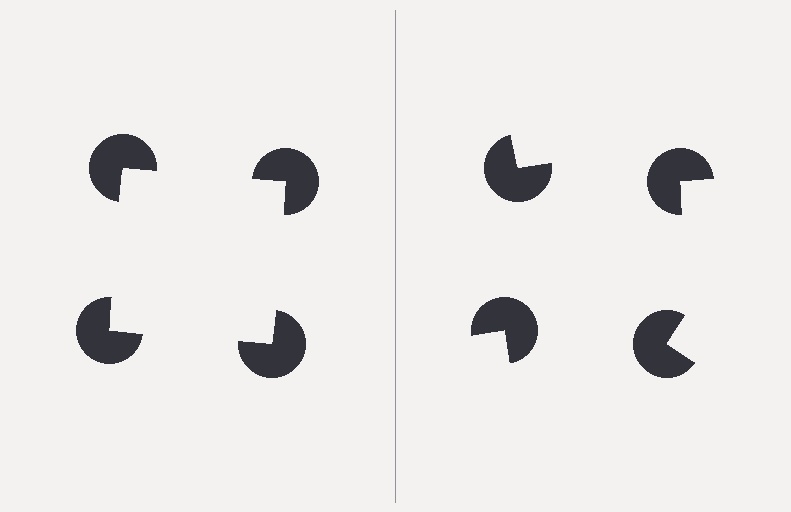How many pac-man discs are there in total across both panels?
8 — 4 on each side.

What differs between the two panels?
The pac-man discs are positioned identically on both sides; only the wedge orientations differ. On the left they align to a square; on the right they are misaligned.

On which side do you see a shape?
An illusory square appears on the left side. On the right side the wedge cuts are rotated, so no coherent shape forms.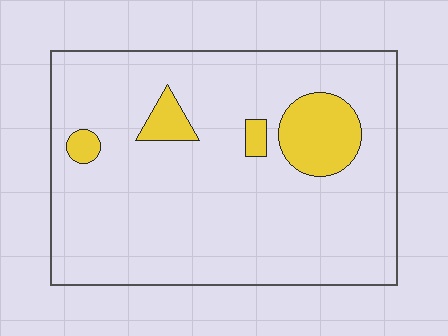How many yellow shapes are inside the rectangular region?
4.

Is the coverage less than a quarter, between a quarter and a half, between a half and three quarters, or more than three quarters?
Less than a quarter.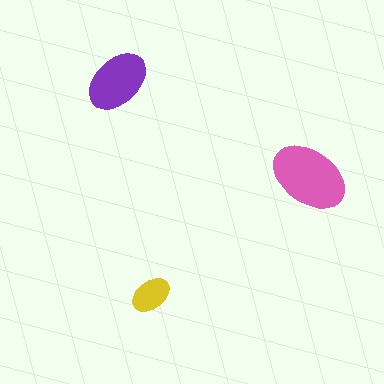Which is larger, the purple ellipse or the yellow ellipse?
The purple one.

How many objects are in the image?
There are 3 objects in the image.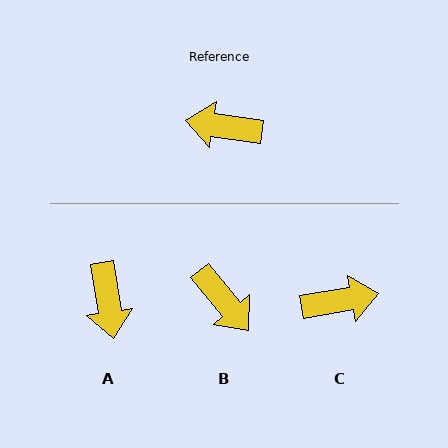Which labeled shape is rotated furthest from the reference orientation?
C, about 161 degrees away.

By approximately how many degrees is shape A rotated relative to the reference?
Approximately 107 degrees counter-clockwise.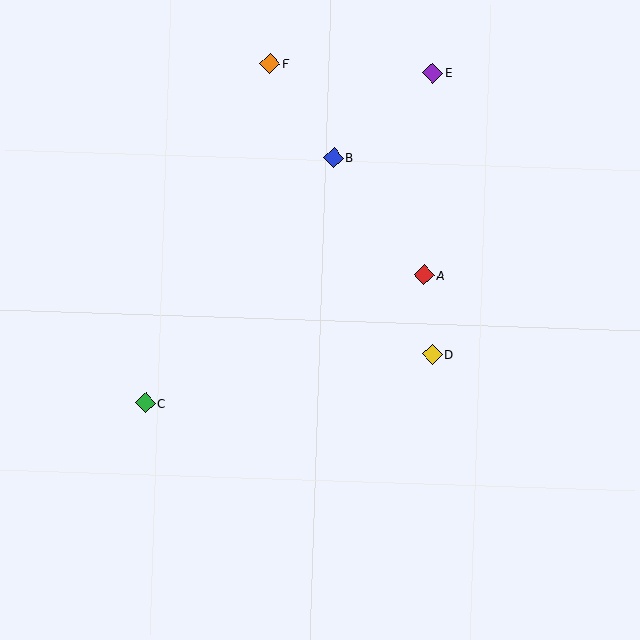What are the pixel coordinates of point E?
Point E is at (433, 73).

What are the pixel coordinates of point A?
Point A is at (424, 275).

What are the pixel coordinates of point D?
Point D is at (432, 355).